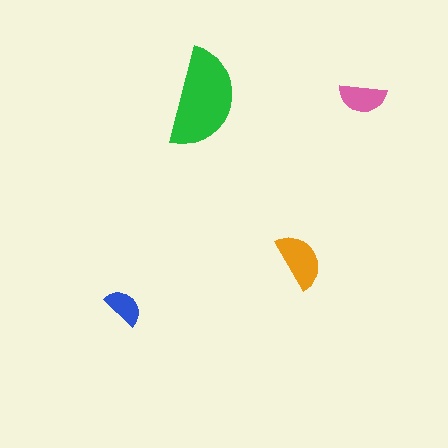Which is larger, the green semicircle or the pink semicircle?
The green one.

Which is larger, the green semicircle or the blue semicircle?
The green one.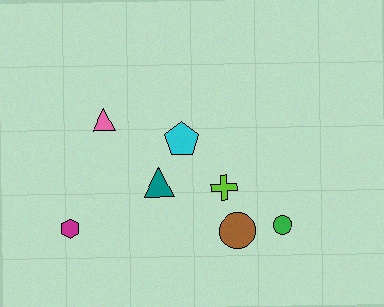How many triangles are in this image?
There are 2 triangles.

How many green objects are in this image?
There is 1 green object.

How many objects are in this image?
There are 7 objects.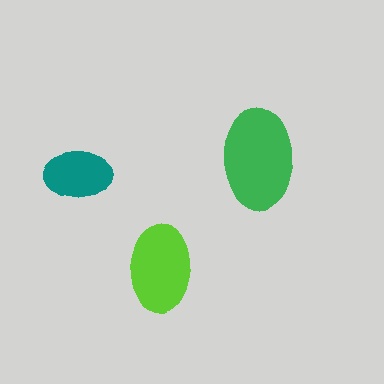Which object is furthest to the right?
The green ellipse is rightmost.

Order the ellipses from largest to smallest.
the green one, the lime one, the teal one.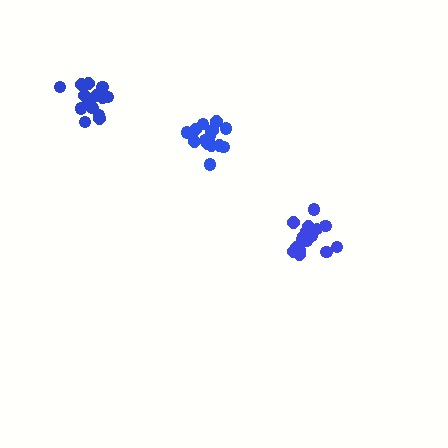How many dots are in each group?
Group 1: 17 dots, Group 2: 15 dots, Group 3: 15 dots (47 total).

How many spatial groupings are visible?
There are 3 spatial groupings.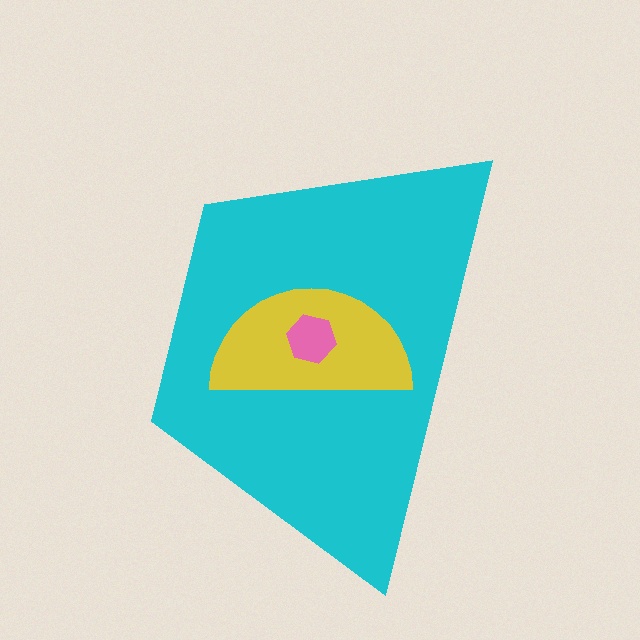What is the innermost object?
The pink hexagon.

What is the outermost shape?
The cyan trapezoid.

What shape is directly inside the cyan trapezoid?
The yellow semicircle.